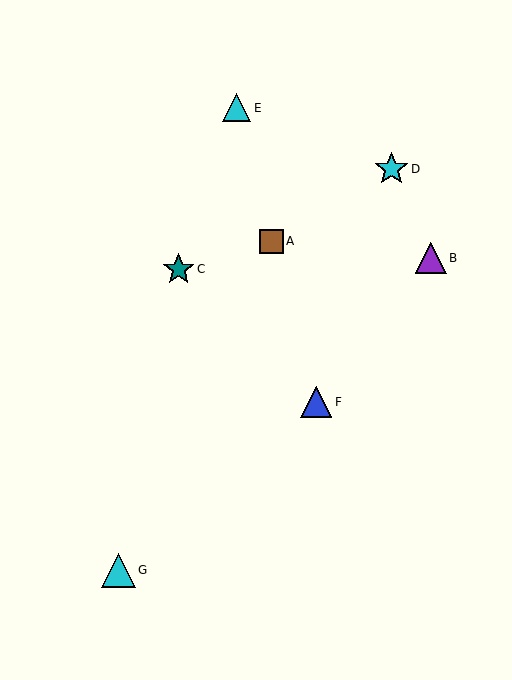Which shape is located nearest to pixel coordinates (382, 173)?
The cyan star (labeled D) at (392, 169) is nearest to that location.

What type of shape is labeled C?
Shape C is a teal star.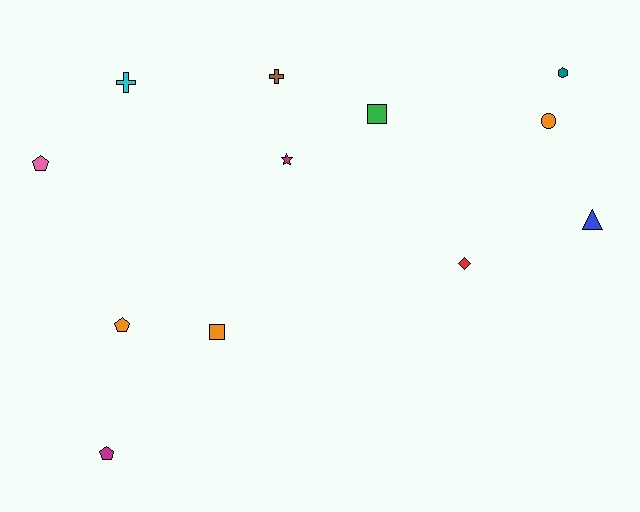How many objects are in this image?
There are 12 objects.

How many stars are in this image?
There is 1 star.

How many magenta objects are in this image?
There are 2 magenta objects.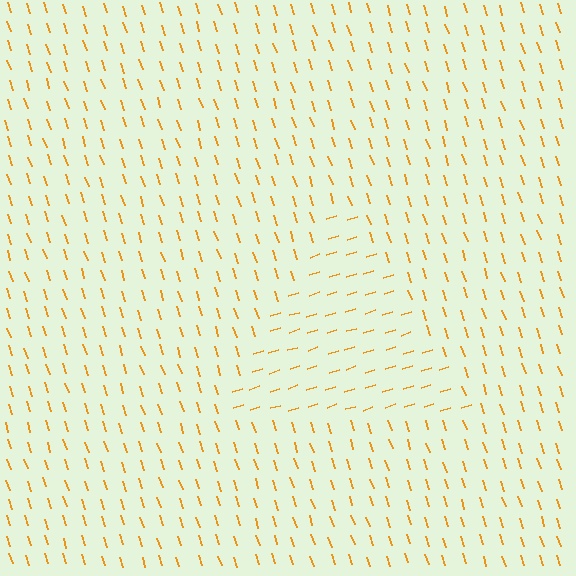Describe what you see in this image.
The image is filled with small orange line segments. A triangle region in the image has lines oriented differently from the surrounding lines, creating a visible texture boundary.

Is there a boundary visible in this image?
Yes, there is a texture boundary formed by a change in line orientation.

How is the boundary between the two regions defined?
The boundary is defined purely by a change in line orientation (approximately 90 degrees difference). All lines are the same color and thickness.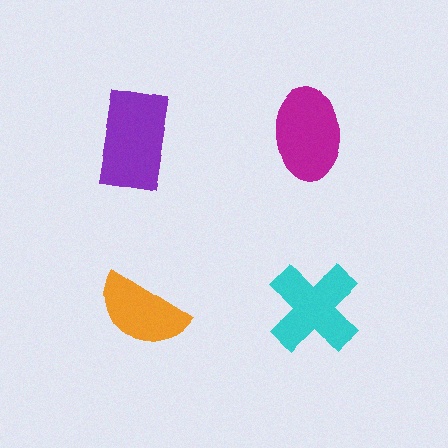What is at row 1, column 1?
A purple rectangle.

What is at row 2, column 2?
A cyan cross.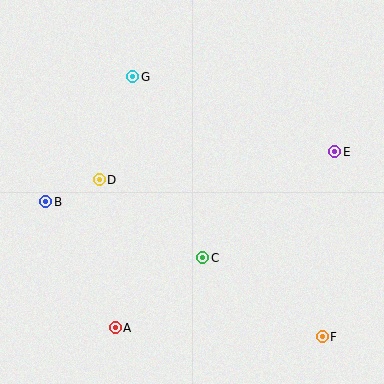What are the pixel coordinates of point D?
Point D is at (99, 180).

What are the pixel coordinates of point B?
Point B is at (46, 202).